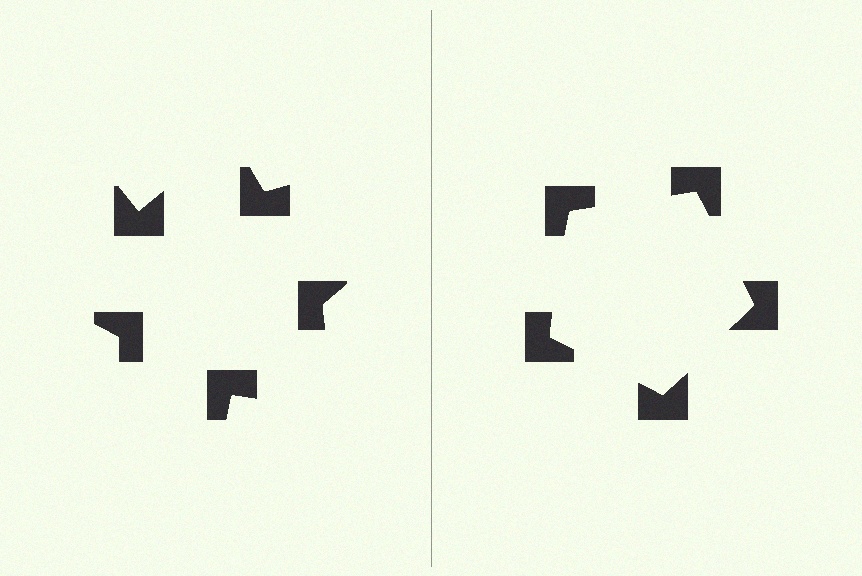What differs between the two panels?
The notched squares are positioned identically on both sides; only the wedge orientations differ. On the right they align to a pentagon; on the left they are misaligned.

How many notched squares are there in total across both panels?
10 — 5 on each side.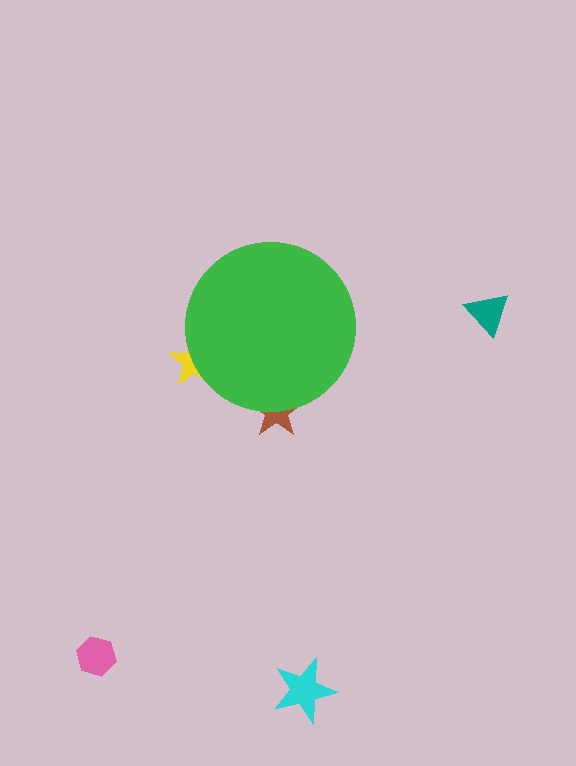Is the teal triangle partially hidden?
No, the teal triangle is fully visible.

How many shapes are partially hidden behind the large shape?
2 shapes are partially hidden.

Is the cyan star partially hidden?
No, the cyan star is fully visible.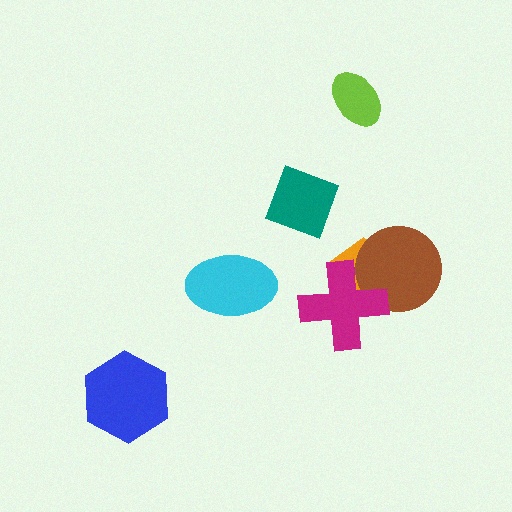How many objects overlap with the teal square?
0 objects overlap with the teal square.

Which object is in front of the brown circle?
The magenta cross is in front of the brown circle.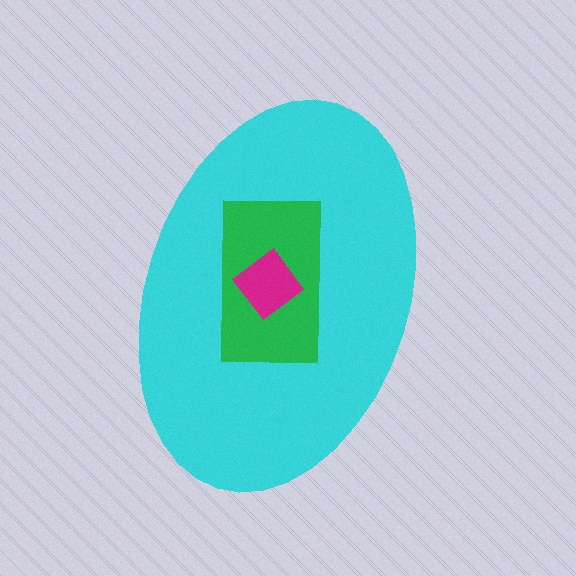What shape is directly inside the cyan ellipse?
The green rectangle.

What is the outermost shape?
The cyan ellipse.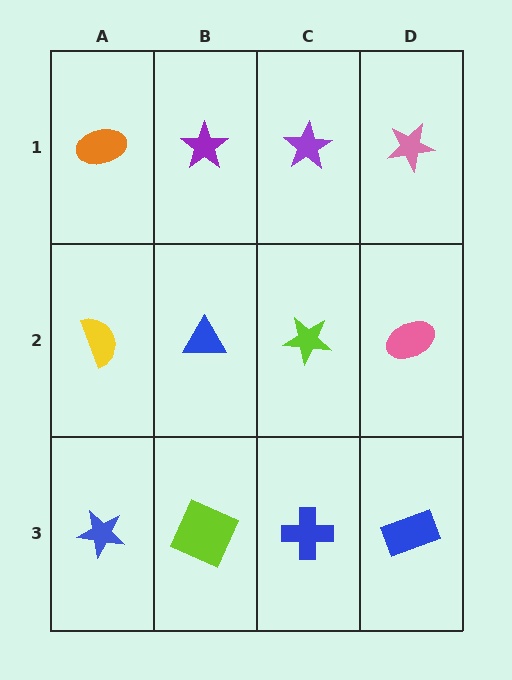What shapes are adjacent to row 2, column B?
A purple star (row 1, column B), a lime square (row 3, column B), a yellow semicircle (row 2, column A), a lime star (row 2, column C).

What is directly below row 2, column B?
A lime square.